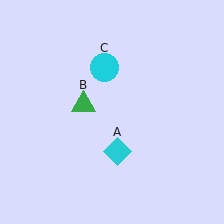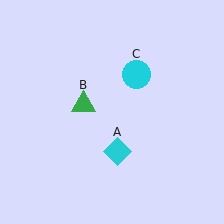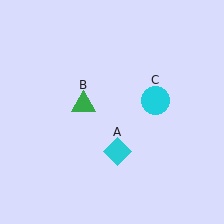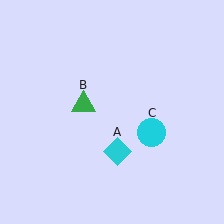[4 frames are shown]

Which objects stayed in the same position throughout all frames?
Cyan diamond (object A) and green triangle (object B) remained stationary.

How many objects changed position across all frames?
1 object changed position: cyan circle (object C).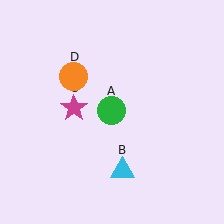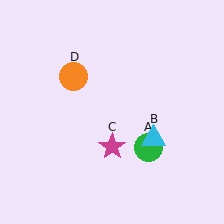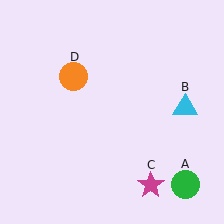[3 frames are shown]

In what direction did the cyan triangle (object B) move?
The cyan triangle (object B) moved up and to the right.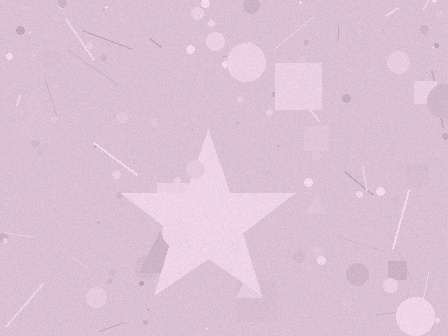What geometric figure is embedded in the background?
A star is embedded in the background.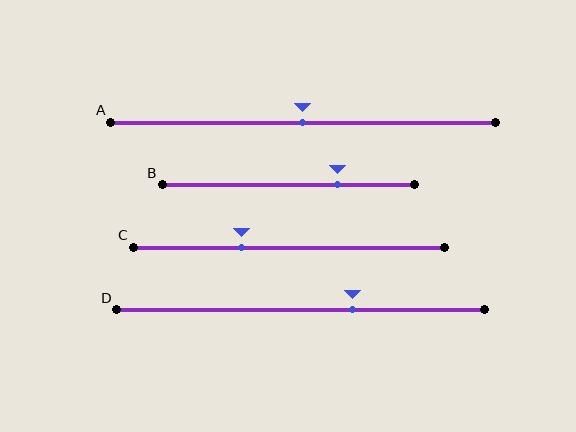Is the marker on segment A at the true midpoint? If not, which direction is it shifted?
Yes, the marker on segment A is at the true midpoint.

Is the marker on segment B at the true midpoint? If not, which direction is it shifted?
No, the marker on segment B is shifted to the right by about 20% of the segment length.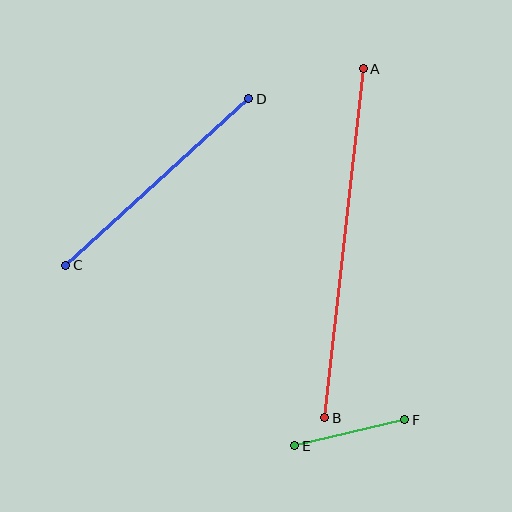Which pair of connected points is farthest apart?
Points A and B are farthest apart.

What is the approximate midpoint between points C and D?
The midpoint is at approximately (157, 182) pixels.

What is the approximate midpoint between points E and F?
The midpoint is at approximately (350, 433) pixels.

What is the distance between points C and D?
The distance is approximately 247 pixels.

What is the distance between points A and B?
The distance is approximately 351 pixels.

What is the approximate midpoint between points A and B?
The midpoint is at approximately (344, 243) pixels.